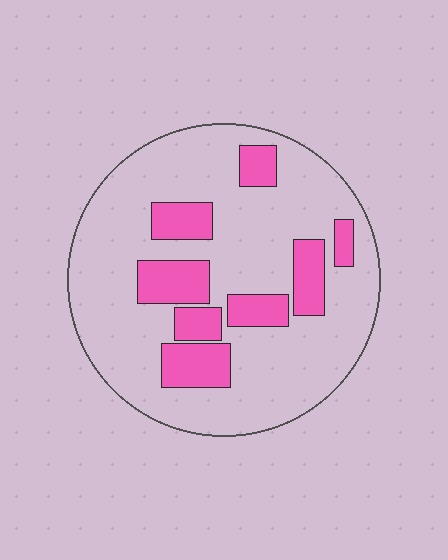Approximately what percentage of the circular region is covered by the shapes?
Approximately 25%.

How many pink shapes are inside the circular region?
8.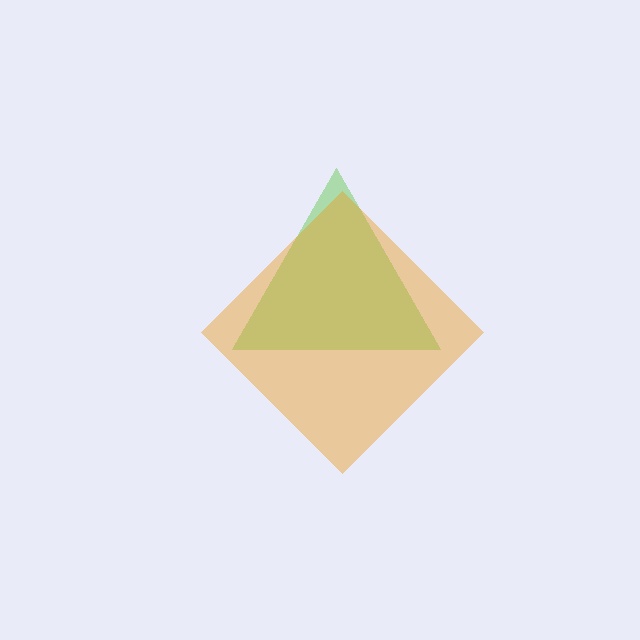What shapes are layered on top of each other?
The layered shapes are: a lime triangle, an orange diamond.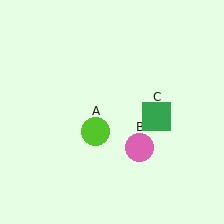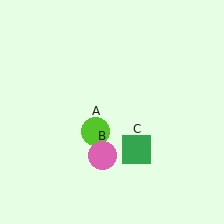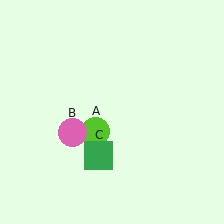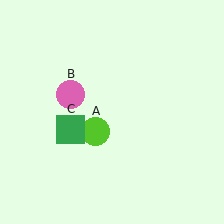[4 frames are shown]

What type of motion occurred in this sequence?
The pink circle (object B), green square (object C) rotated clockwise around the center of the scene.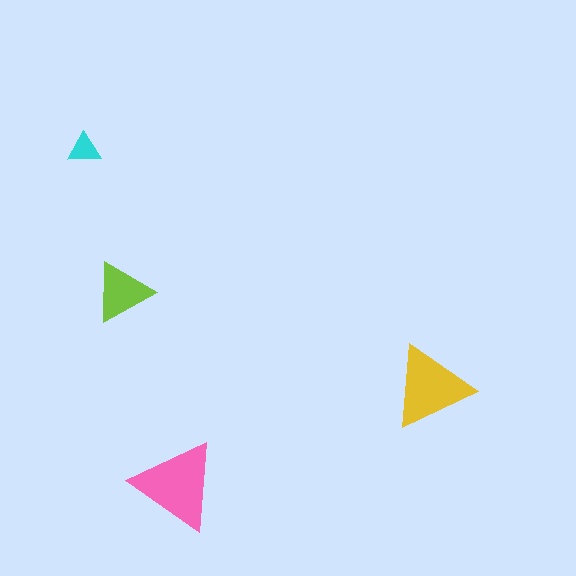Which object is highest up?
The cyan triangle is topmost.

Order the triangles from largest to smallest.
the pink one, the yellow one, the lime one, the cyan one.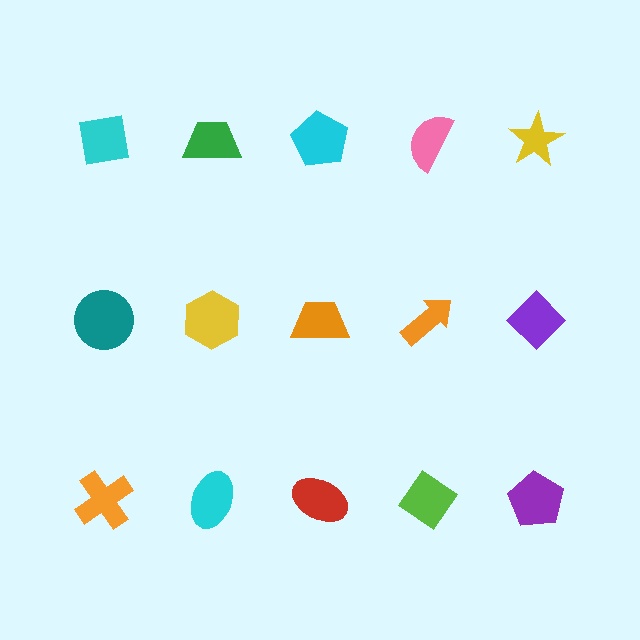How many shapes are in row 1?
5 shapes.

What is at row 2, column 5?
A purple diamond.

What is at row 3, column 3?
A red ellipse.